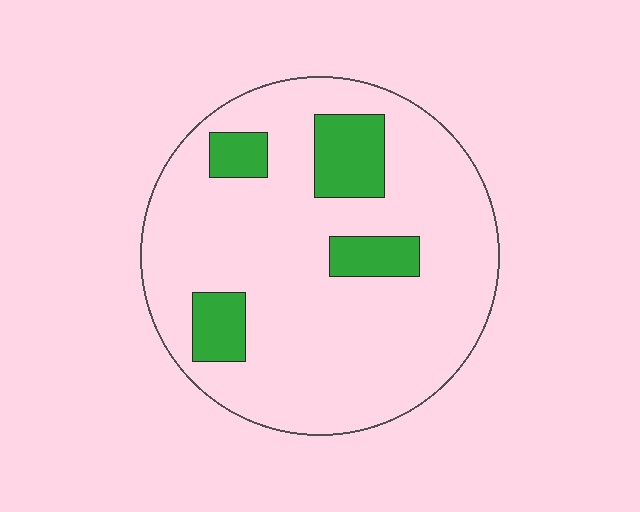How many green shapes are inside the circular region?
4.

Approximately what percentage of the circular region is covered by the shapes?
Approximately 15%.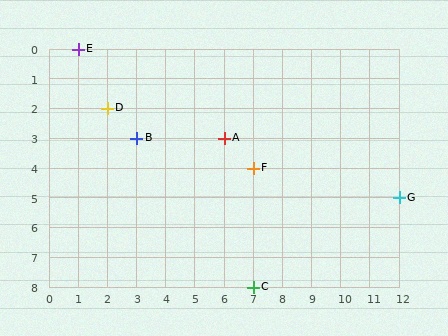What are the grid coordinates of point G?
Point G is at grid coordinates (12, 5).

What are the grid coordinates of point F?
Point F is at grid coordinates (7, 4).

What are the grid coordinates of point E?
Point E is at grid coordinates (1, 0).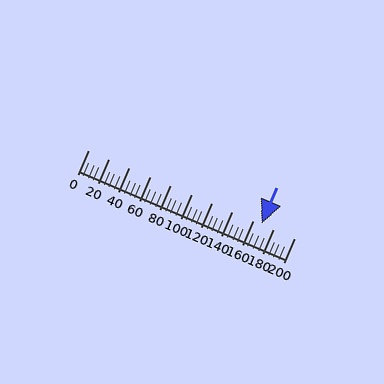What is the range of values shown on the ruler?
The ruler shows values from 0 to 200.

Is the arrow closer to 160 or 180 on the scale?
The arrow is closer to 160.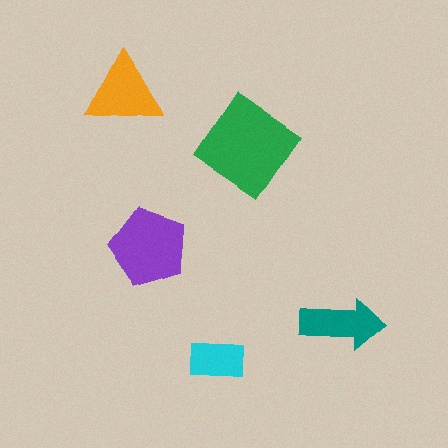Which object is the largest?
The green diamond.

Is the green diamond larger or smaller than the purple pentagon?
Larger.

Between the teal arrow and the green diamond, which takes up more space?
The green diamond.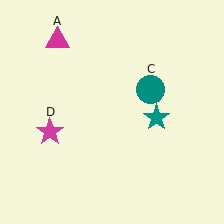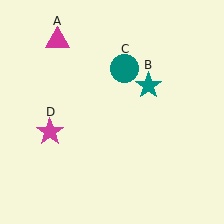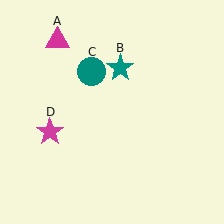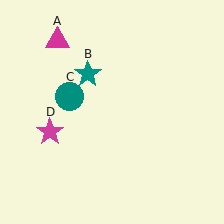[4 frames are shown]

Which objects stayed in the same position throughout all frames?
Magenta triangle (object A) and magenta star (object D) remained stationary.